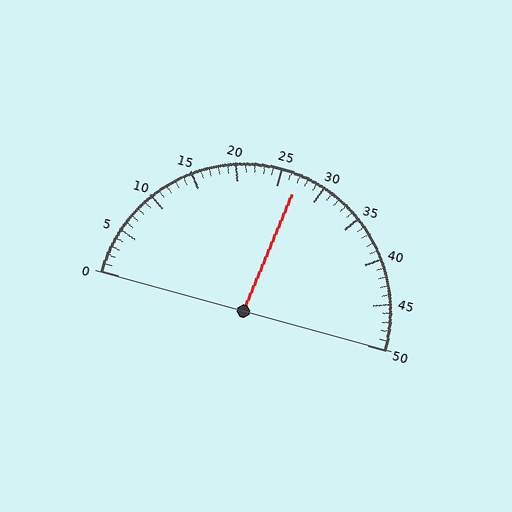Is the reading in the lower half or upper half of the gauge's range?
The reading is in the upper half of the range (0 to 50).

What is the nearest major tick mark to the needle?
The nearest major tick mark is 25.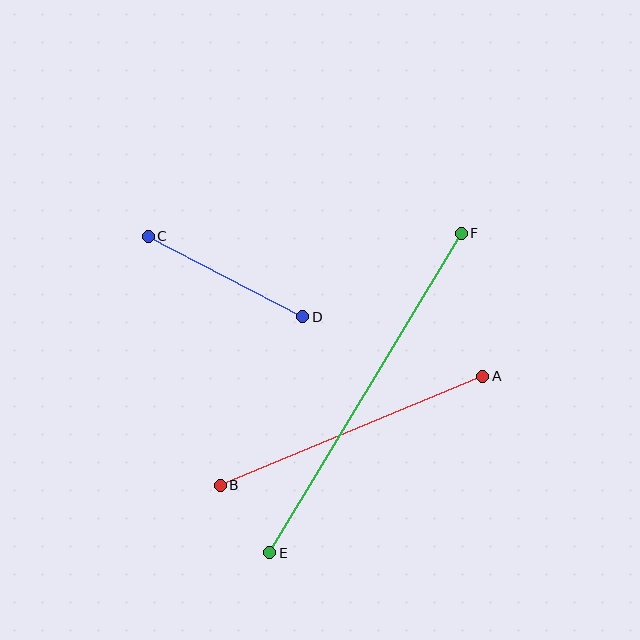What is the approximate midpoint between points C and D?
The midpoint is at approximately (226, 276) pixels.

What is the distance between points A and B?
The distance is approximately 284 pixels.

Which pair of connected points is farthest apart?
Points E and F are farthest apart.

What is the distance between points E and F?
The distance is approximately 372 pixels.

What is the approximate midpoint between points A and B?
The midpoint is at approximately (352, 431) pixels.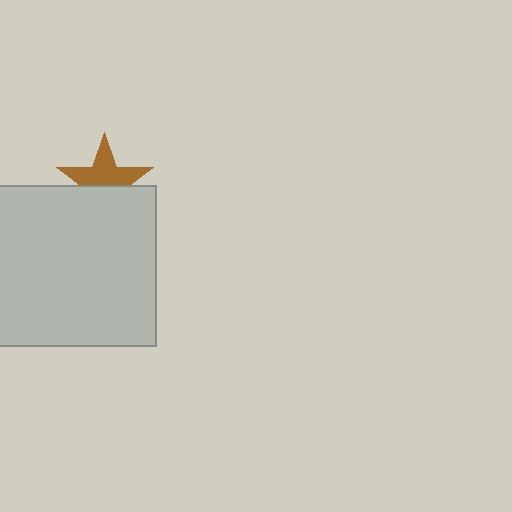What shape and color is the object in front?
The object in front is a light gray square.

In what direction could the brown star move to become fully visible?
The brown star could move up. That would shift it out from behind the light gray square entirely.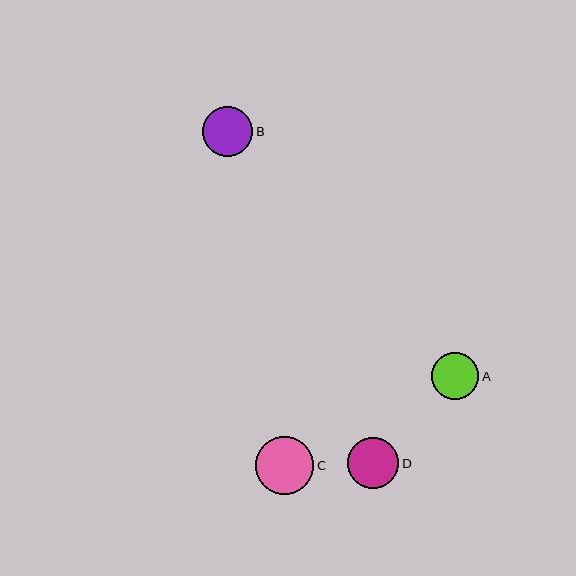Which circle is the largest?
Circle C is the largest with a size of approximately 58 pixels.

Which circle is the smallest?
Circle A is the smallest with a size of approximately 48 pixels.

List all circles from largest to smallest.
From largest to smallest: C, D, B, A.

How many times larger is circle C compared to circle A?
Circle C is approximately 1.2 times the size of circle A.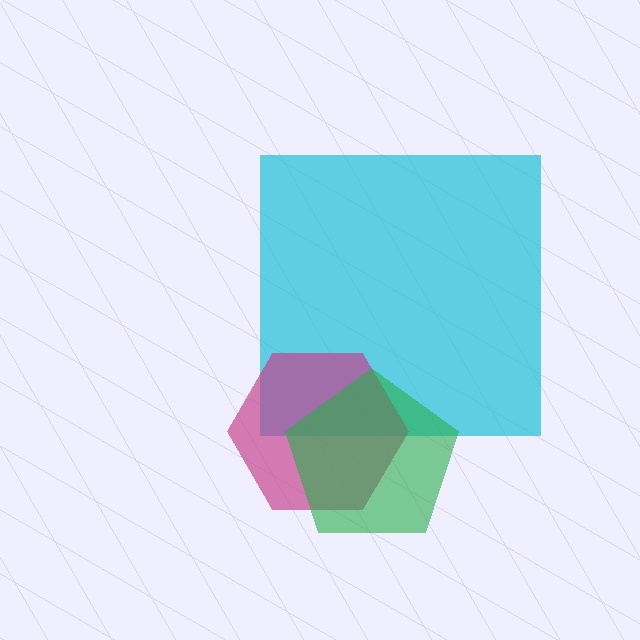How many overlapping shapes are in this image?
There are 3 overlapping shapes in the image.